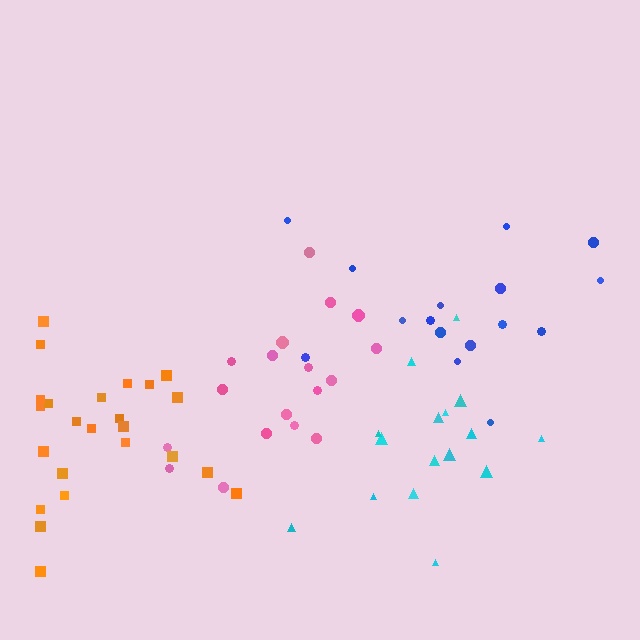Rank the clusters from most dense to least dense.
orange, pink, cyan, blue.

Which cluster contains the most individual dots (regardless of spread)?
Orange (24).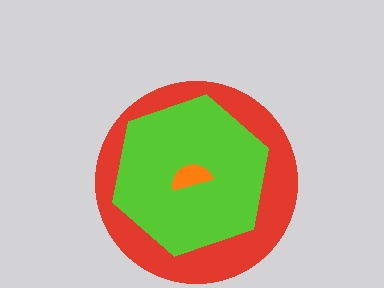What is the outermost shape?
The red circle.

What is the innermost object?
The orange semicircle.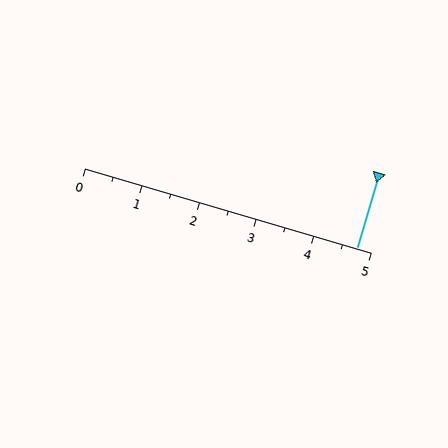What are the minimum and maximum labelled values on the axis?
The axis runs from 0 to 5.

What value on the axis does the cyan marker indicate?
The marker indicates approximately 4.8.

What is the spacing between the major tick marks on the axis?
The major ticks are spaced 1 apart.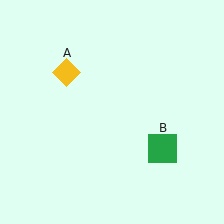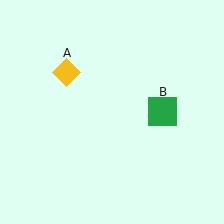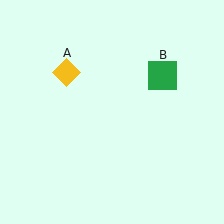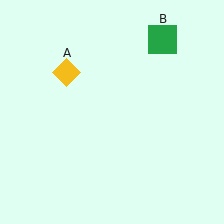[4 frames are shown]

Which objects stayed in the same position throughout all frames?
Yellow diamond (object A) remained stationary.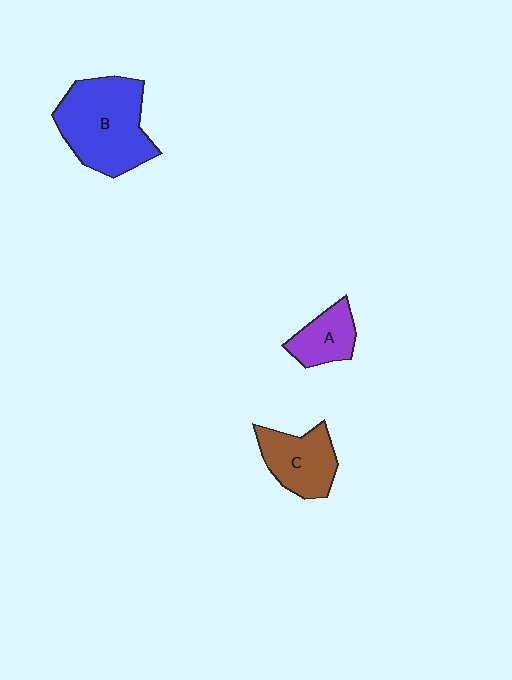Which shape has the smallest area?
Shape A (purple).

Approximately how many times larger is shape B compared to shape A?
Approximately 2.4 times.